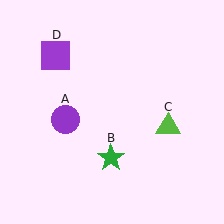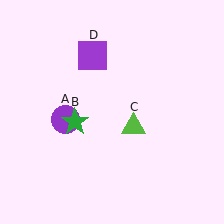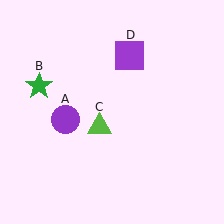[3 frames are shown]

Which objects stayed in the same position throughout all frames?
Purple circle (object A) remained stationary.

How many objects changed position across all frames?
3 objects changed position: green star (object B), lime triangle (object C), purple square (object D).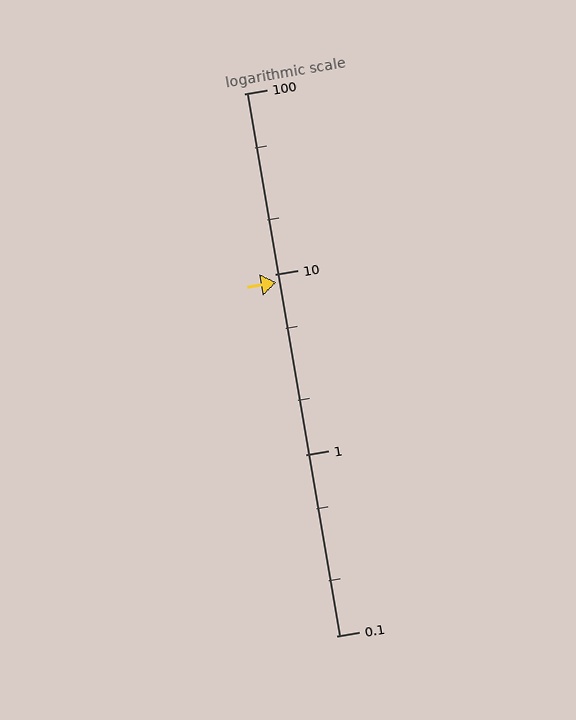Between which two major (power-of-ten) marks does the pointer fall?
The pointer is between 1 and 10.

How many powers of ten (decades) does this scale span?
The scale spans 3 decades, from 0.1 to 100.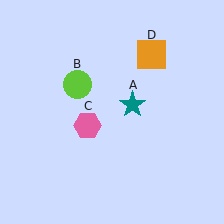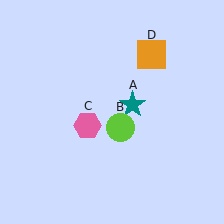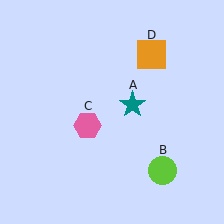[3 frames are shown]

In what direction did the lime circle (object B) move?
The lime circle (object B) moved down and to the right.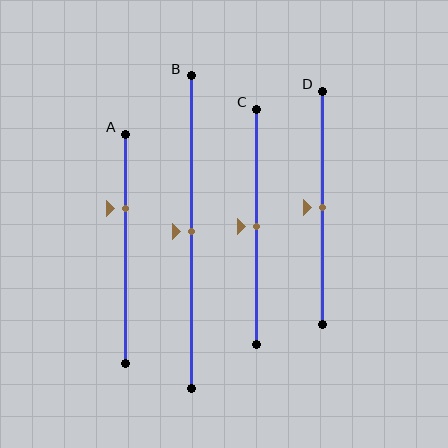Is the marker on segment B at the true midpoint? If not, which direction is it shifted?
Yes, the marker on segment B is at the true midpoint.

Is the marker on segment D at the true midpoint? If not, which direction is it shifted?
Yes, the marker on segment D is at the true midpoint.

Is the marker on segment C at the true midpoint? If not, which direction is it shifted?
Yes, the marker on segment C is at the true midpoint.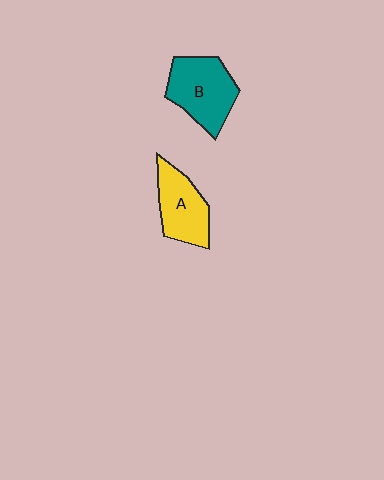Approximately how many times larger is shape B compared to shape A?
Approximately 1.2 times.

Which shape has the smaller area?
Shape A (yellow).